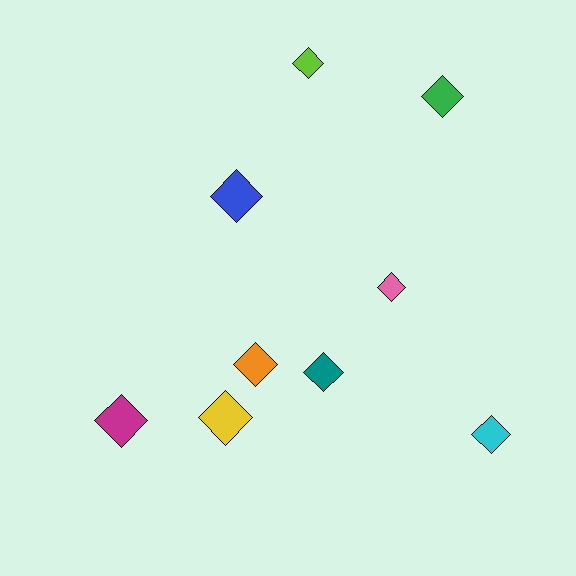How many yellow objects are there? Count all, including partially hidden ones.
There is 1 yellow object.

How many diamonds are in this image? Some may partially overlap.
There are 9 diamonds.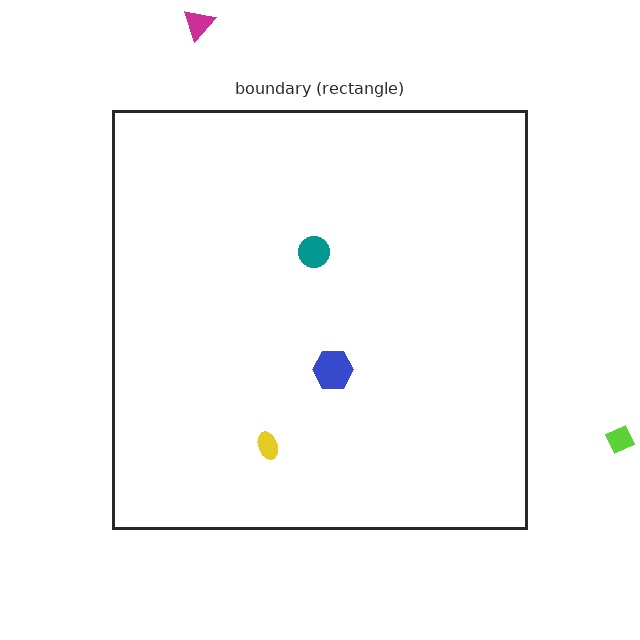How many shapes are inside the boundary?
3 inside, 2 outside.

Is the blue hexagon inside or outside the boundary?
Inside.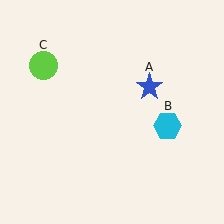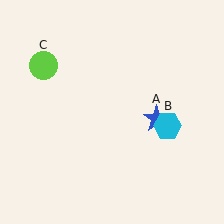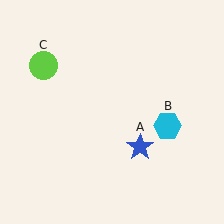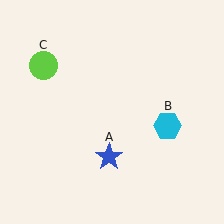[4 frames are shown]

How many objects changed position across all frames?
1 object changed position: blue star (object A).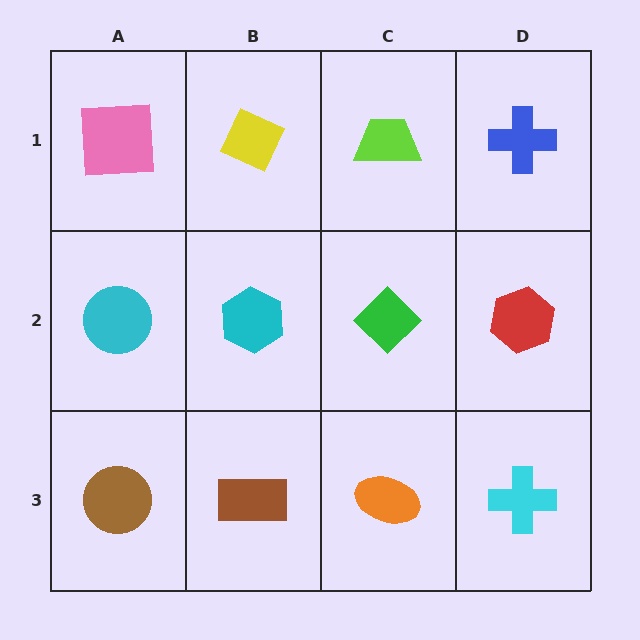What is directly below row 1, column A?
A cyan circle.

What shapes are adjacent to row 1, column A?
A cyan circle (row 2, column A), a yellow diamond (row 1, column B).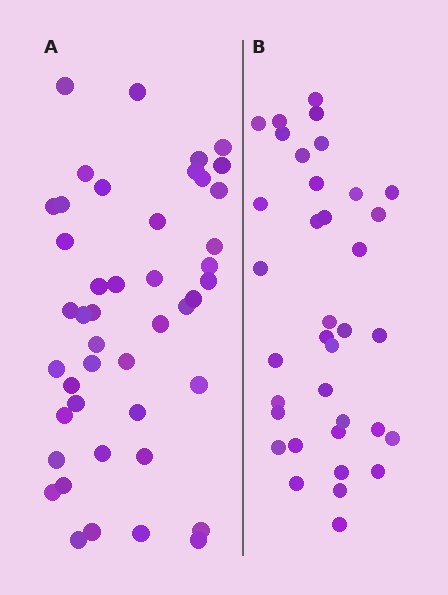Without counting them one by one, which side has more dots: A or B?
Region A (the left region) has more dots.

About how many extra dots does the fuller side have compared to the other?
Region A has roughly 8 or so more dots than region B.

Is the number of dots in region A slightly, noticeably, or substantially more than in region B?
Region A has noticeably more, but not dramatically so. The ratio is roughly 1.2 to 1.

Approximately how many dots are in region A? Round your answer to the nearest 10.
About 40 dots. (The exact count is 45, which rounds to 40.)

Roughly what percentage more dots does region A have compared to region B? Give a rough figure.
About 25% more.